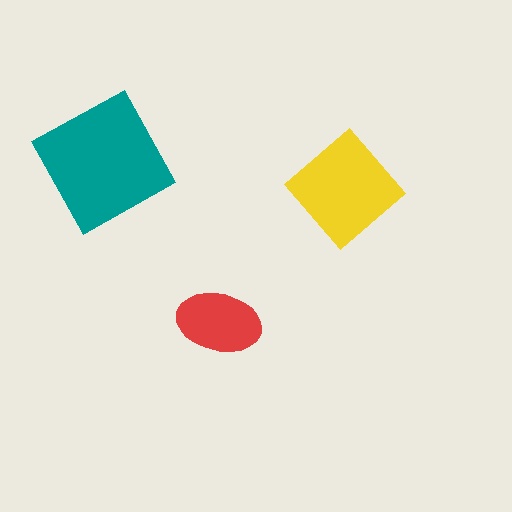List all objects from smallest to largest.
The red ellipse, the yellow diamond, the teal square.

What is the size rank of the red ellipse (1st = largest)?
3rd.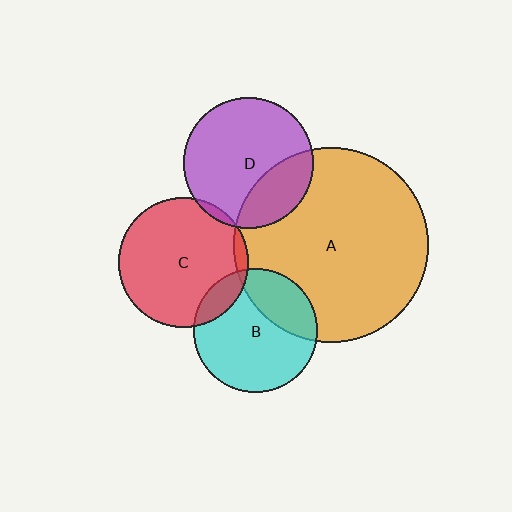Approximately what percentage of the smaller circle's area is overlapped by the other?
Approximately 5%.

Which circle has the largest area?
Circle A (orange).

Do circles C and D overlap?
Yes.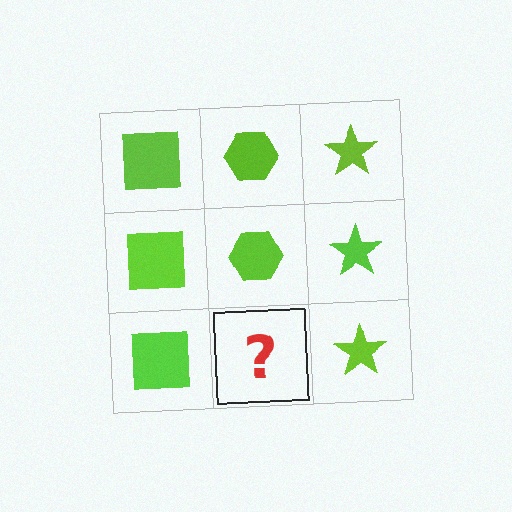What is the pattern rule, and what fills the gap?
The rule is that each column has a consistent shape. The gap should be filled with a lime hexagon.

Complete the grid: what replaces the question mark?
The question mark should be replaced with a lime hexagon.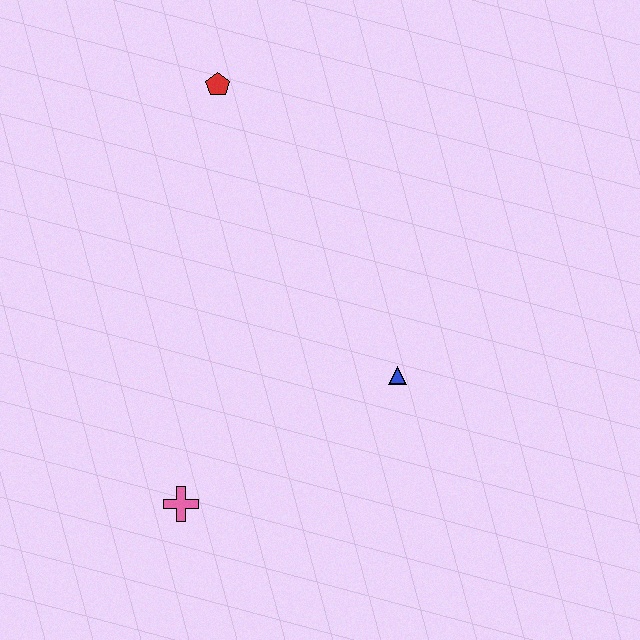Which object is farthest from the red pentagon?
The pink cross is farthest from the red pentagon.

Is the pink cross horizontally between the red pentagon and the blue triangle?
No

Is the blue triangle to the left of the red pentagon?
No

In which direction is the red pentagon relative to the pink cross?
The red pentagon is above the pink cross.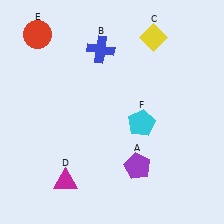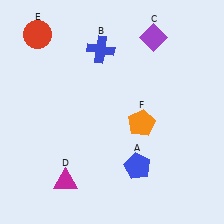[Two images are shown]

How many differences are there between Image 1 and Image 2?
There are 3 differences between the two images.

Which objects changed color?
A changed from purple to blue. C changed from yellow to purple. F changed from cyan to orange.